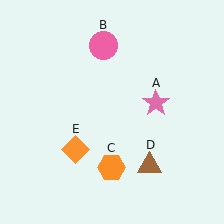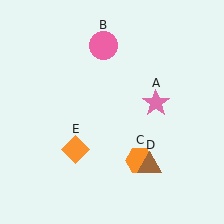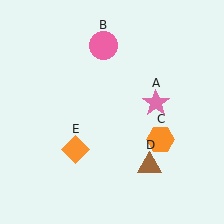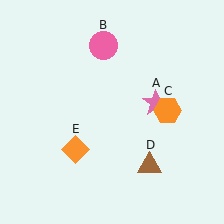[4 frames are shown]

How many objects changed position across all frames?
1 object changed position: orange hexagon (object C).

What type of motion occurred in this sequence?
The orange hexagon (object C) rotated counterclockwise around the center of the scene.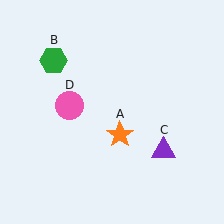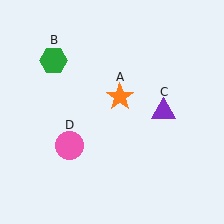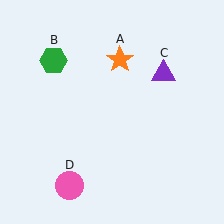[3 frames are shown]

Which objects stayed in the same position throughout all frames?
Green hexagon (object B) remained stationary.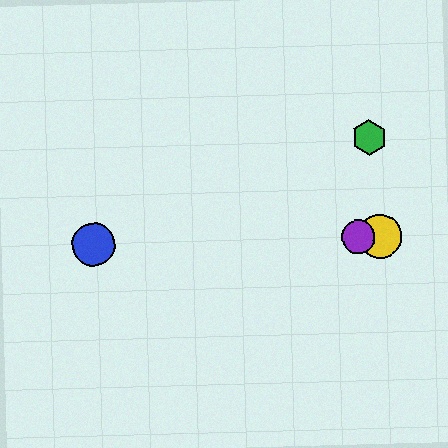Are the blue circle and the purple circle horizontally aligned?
Yes, both are at y≈244.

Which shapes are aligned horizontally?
The red circle, the blue circle, the yellow circle, the purple circle are aligned horizontally.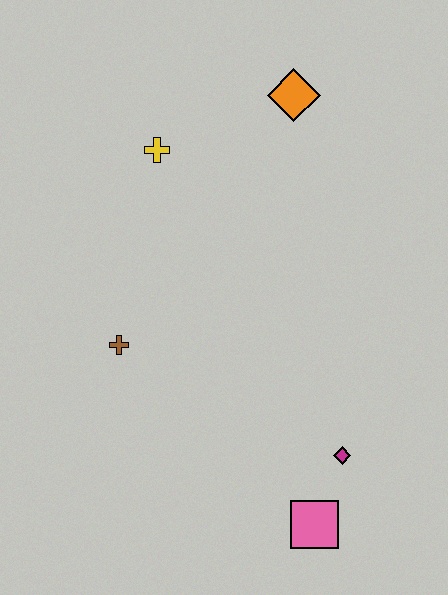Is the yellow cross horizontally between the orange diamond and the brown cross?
Yes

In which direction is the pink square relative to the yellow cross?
The pink square is below the yellow cross.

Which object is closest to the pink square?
The magenta diamond is closest to the pink square.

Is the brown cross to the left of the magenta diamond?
Yes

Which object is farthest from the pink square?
The orange diamond is farthest from the pink square.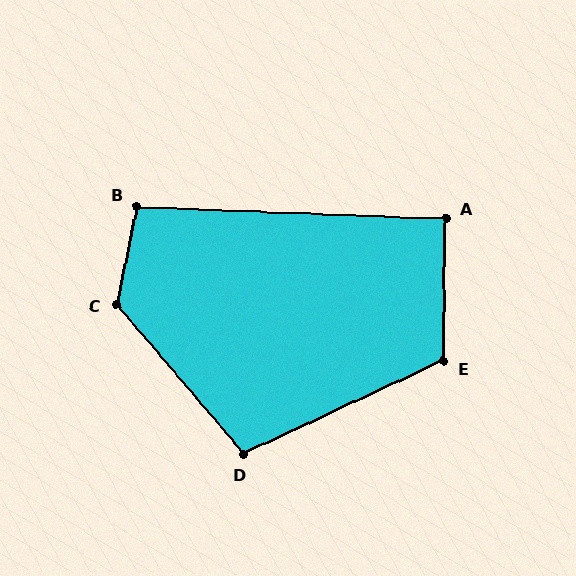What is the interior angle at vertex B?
Approximately 99 degrees (obtuse).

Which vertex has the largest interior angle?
C, at approximately 128 degrees.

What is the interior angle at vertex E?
Approximately 116 degrees (obtuse).